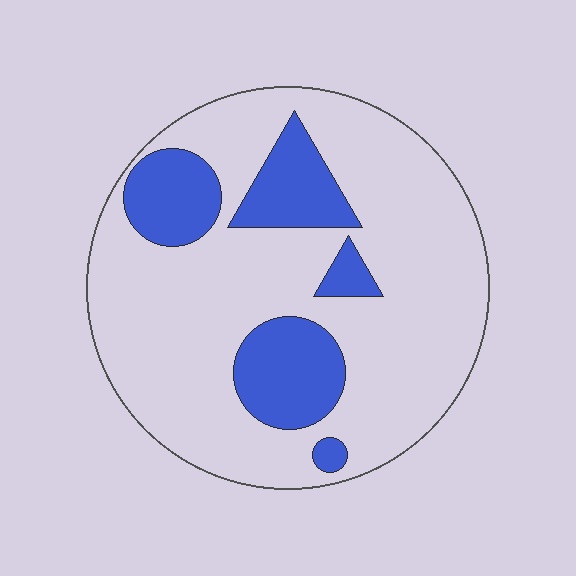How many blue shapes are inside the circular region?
5.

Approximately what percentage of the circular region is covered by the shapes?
Approximately 25%.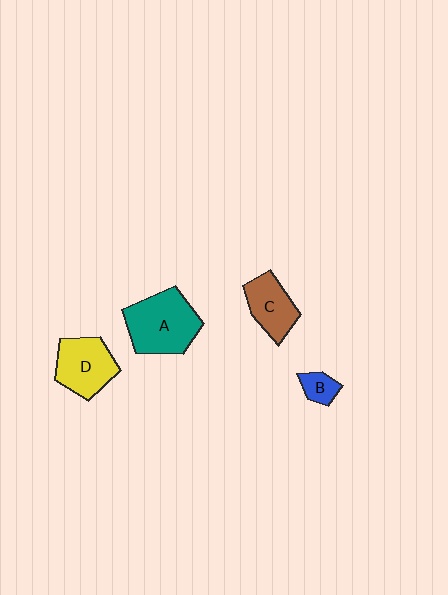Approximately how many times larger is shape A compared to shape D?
Approximately 1.3 times.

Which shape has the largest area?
Shape A (teal).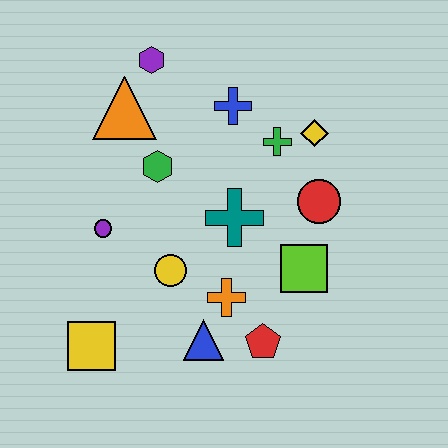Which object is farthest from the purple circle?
The yellow diamond is farthest from the purple circle.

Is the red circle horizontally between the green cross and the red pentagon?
No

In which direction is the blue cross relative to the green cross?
The blue cross is to the left of the green cross.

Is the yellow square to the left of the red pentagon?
Yes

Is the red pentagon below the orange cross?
Yes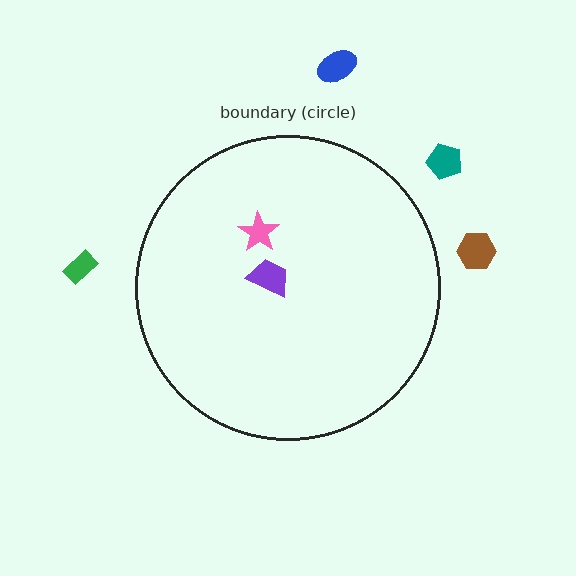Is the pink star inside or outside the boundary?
Inside.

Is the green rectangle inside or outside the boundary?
Outside.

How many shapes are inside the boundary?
2 inside, 4 outside.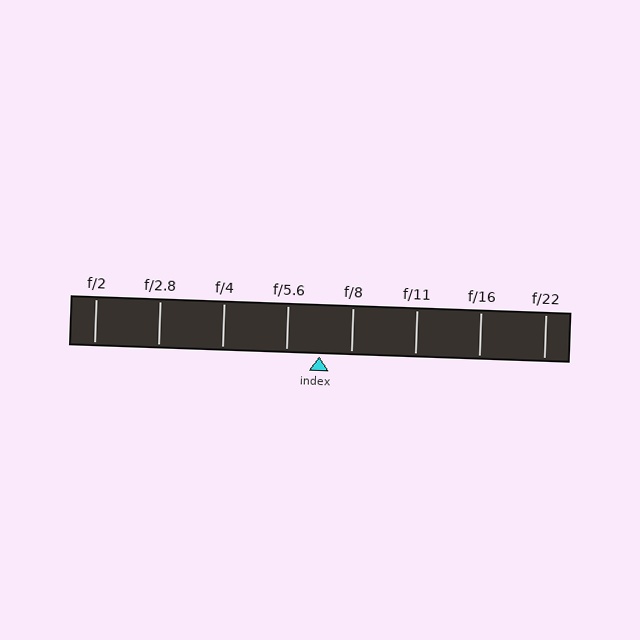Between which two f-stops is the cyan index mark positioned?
The index mark is between f/5.6 and f/8.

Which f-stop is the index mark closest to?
The index mark is closest to f/8.